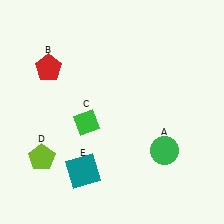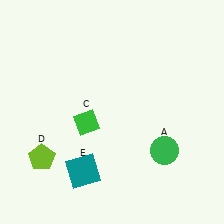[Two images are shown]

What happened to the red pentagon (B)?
The red pentagon (B) was removed in Image 2. It was in the top-left area of Image 1.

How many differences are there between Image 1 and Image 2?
There is 1 difference between the two images.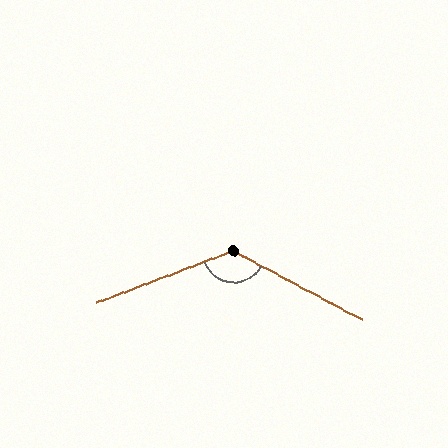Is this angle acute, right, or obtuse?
It is obtuse.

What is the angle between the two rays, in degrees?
Approximately 131 degrees.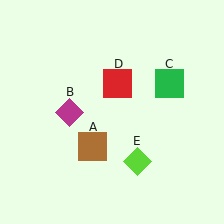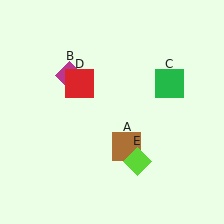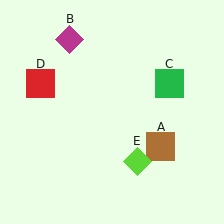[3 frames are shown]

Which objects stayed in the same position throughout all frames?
Green square (object C) and lime diamond (object E) remained stationary.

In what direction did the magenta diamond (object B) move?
The magenta diamond (object B) moved up.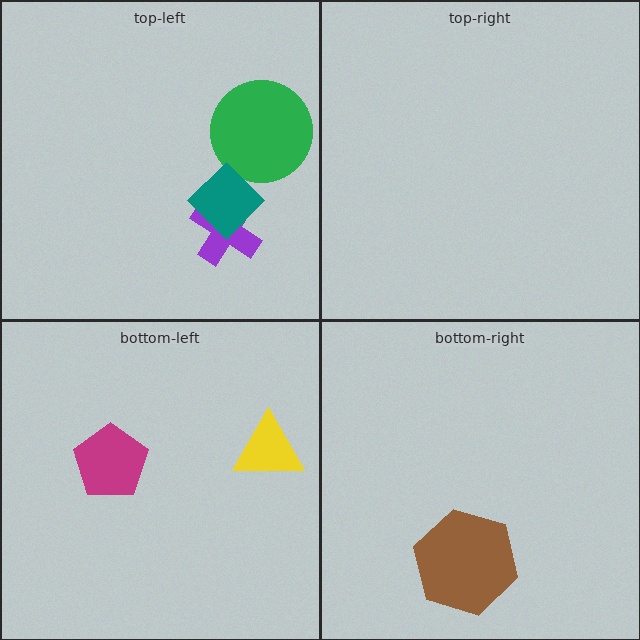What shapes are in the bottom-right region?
The brown hexagon.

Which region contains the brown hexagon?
The bottom-right region.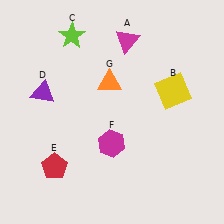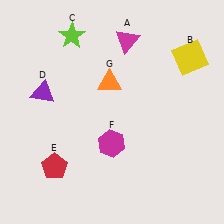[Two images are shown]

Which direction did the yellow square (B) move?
The yellow square (B) moved up.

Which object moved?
The yellow square (B) moved up.